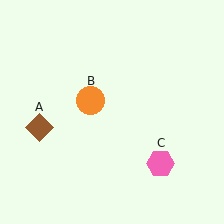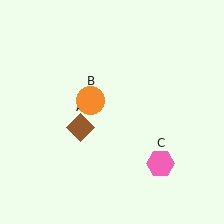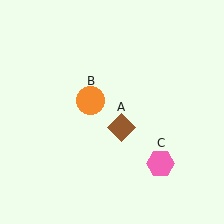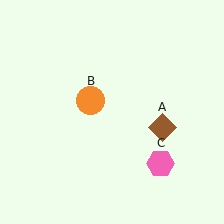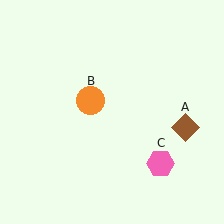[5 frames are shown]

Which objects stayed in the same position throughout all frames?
Orange circle (object B) and pink hexagon (object C) remained stationary.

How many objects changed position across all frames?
1 object changed position: brown diamond (object A).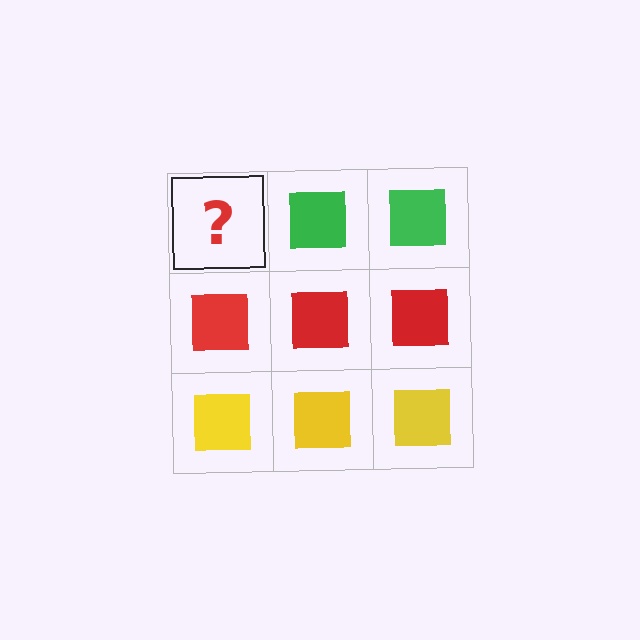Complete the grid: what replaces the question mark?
The question mark should be replaced with a green square.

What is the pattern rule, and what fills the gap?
The rule is that each row has a consistent color. The gap should be filled with a green square.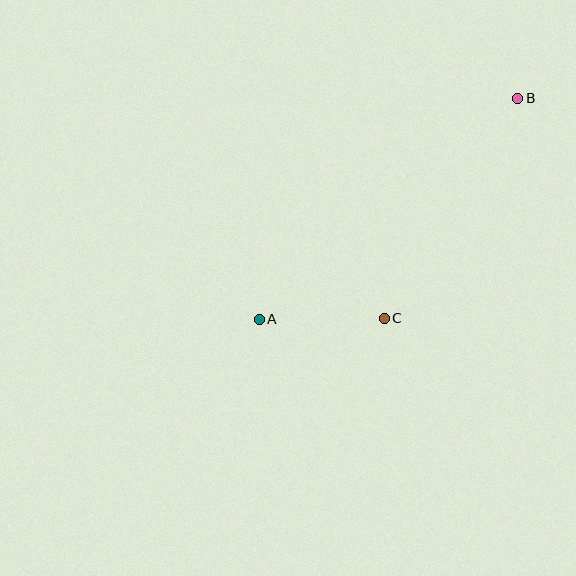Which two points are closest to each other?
Points A and C are closest to each other.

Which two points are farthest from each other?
Points A and B are farthest from each other.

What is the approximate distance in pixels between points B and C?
The distance between B and C is approximately 257 pixels.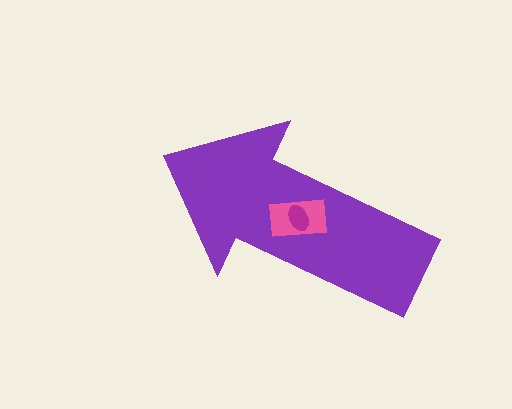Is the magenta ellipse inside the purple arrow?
Yes.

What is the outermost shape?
The purple arrow.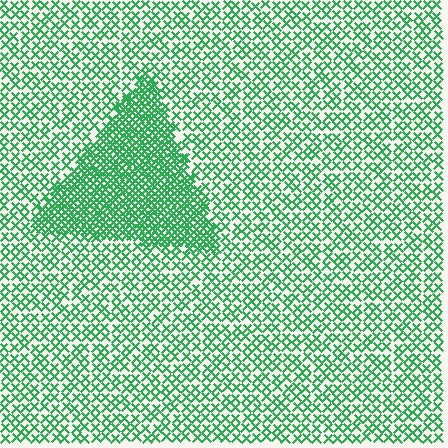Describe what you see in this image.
The image contains small green elements arranged at two different densities. A triangle-shaped region is visible where the elements are more densely packed than the surrounding area.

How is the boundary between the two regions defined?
The boundary is defined by a change in element density (approximately 2.4x ratio). All elements are the same color, size, and shape.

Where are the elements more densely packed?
The elements are more densely packed inside the triangle boundary.